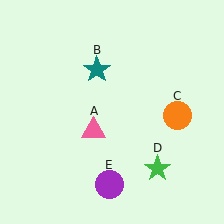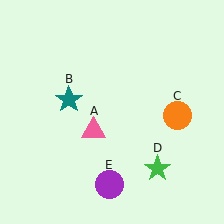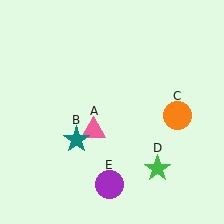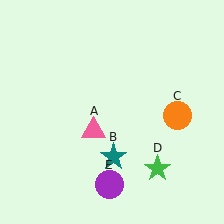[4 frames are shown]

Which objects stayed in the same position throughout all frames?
Pink triangle (object A) and orange circle (object C) and green star (object D) and purple circle (object E) remained stationary.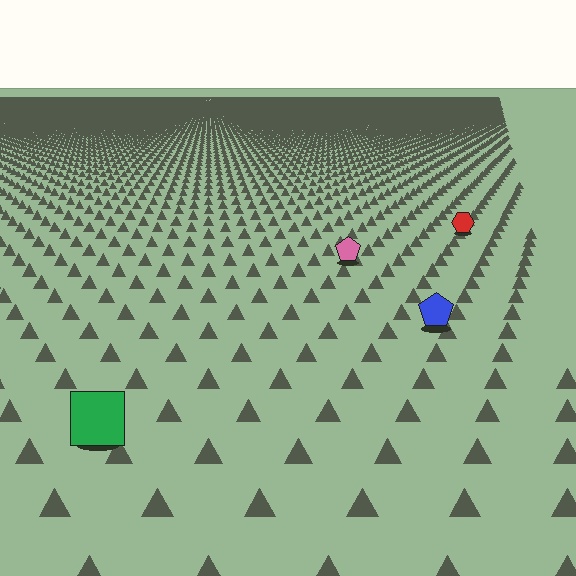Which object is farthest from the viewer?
The red hexagon is farthest from the viewer. It appears smaller and the ground texture around it is denser.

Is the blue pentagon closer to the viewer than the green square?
No. The green square is closer — you can tell from the texture gradient: the ground texture is coarser near it.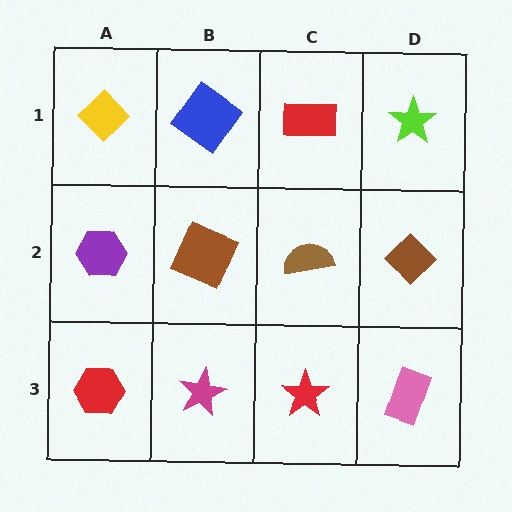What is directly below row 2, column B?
A magenta star.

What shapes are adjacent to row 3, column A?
A purple hexagon (row 2, column A), a magenta star (row 3, column B).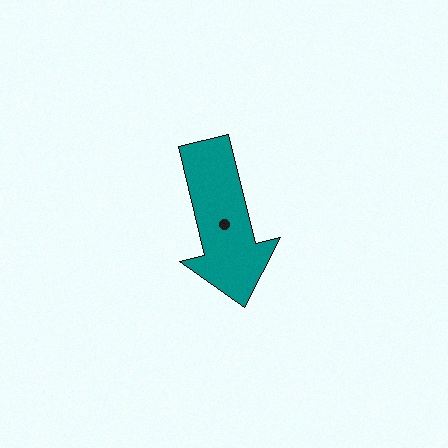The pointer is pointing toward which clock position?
Roughly 6 o'clock.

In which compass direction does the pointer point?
South.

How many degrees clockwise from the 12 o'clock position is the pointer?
Approximately 166 degrees.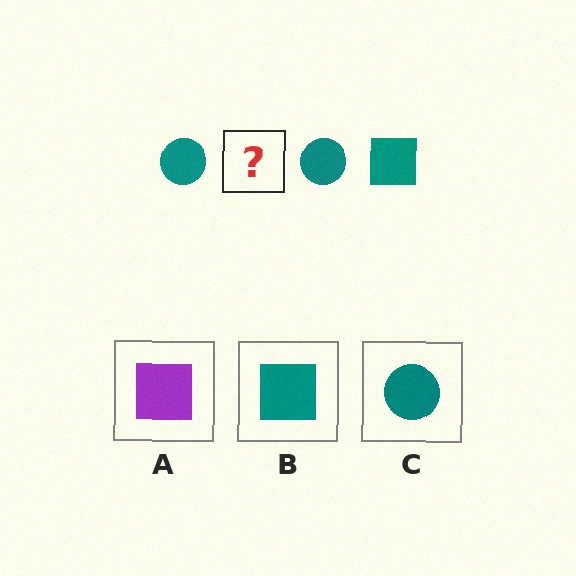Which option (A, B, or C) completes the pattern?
B.